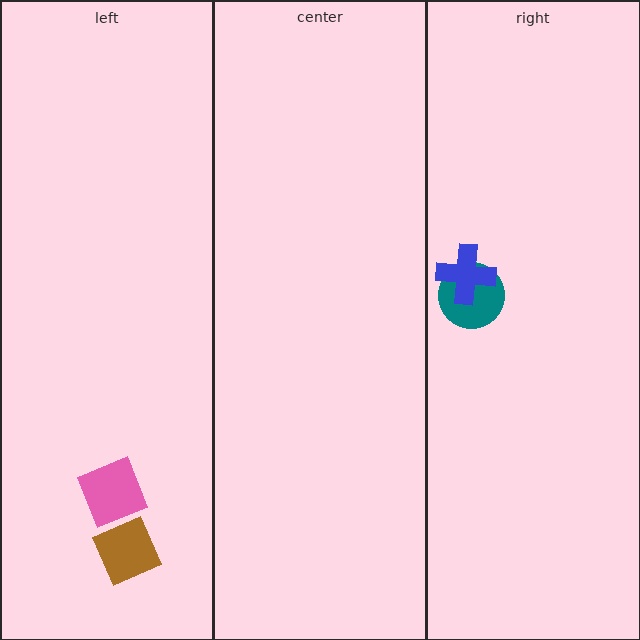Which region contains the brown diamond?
The left region.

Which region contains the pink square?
The left region.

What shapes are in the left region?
The brown diamond, the pink square.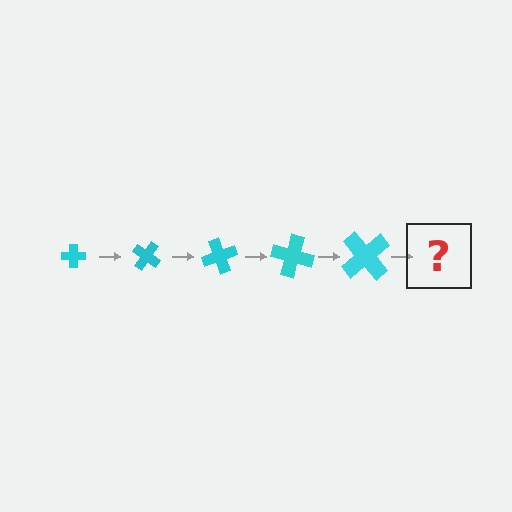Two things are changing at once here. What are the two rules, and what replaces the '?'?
The two rules are that the cross grows larger each step and it rotates 35 degrees each step. The '?' should be a cross, larger than the previous one and rotated 175 degrees from the start.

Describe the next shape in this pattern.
It should be a cross, larger than the previous one and rotated 175 degrees from the start.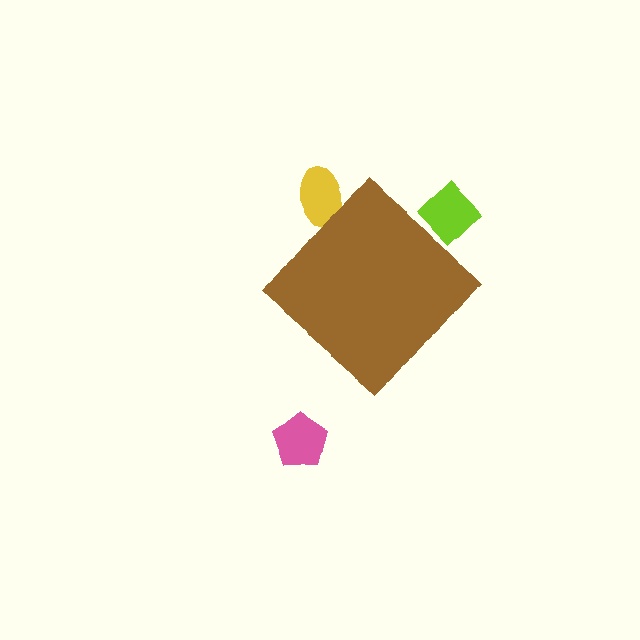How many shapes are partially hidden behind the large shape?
2 shapes are partially hidden.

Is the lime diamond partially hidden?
Yes, the lime diamond is partially hidden behind the brown diamond.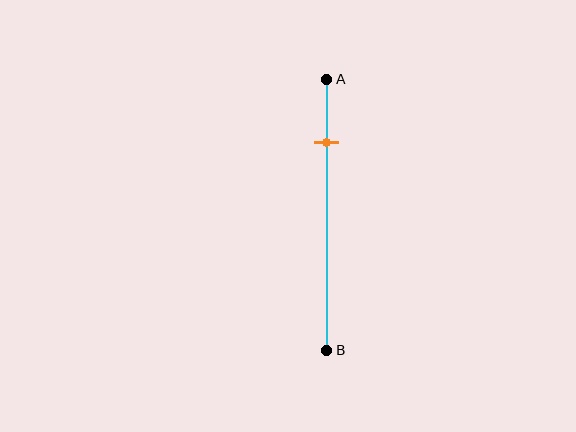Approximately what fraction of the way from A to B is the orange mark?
The orange mark is approximately 25% of the way from A to B.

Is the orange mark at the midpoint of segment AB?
No, the mark is at about 25% from A, not at the 50% midpoint.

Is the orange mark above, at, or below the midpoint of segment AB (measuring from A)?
The orange mark is above the midpoint of segment AB.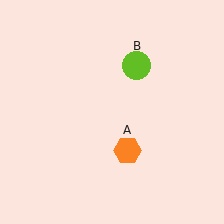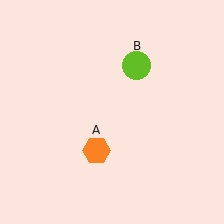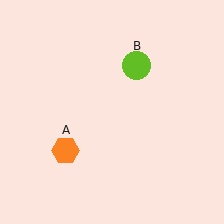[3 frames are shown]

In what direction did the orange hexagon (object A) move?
The orange hexagon (object A) moved left.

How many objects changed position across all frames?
1 object changed position: orange hexagon (object A).